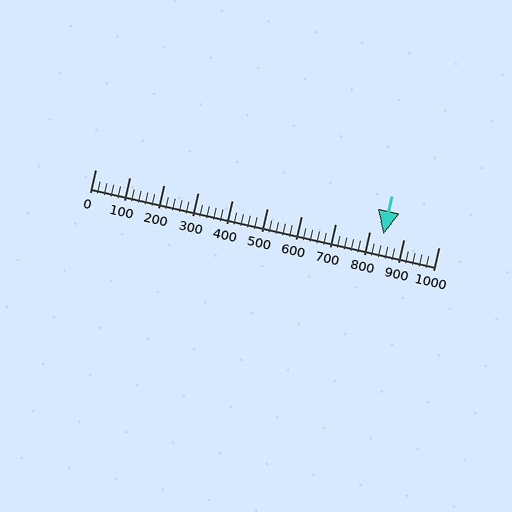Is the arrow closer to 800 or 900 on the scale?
The arrow is closer to 800.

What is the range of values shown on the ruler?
The ruler shows values from 0 to 1000.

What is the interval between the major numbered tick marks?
The major tick marks are spaced 100 units apart.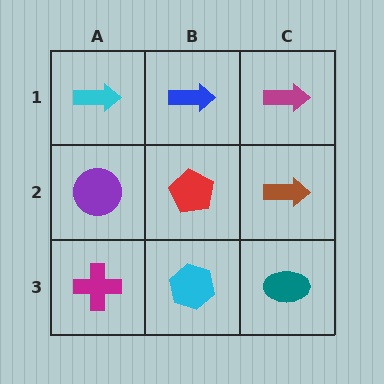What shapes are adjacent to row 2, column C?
A magenta arrow (row 1, column C), a teal ellipse (row 3, column C), a red pentagon (row 2, column B).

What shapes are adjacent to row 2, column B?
A blue arrow (row 1, column B), a cyan hexagon (row 3, column B), a purple circle (row 2, column A), a brown arrow (row 2, column C).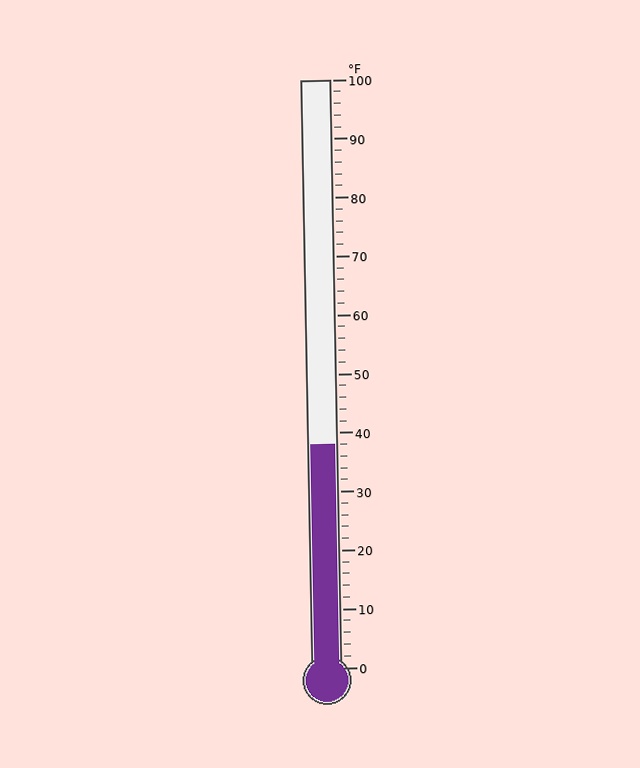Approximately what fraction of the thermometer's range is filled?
The thermometer is filled to approximately 40% of its range.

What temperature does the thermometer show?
The thermometer shows approximately 38°F.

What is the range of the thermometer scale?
The thermometer scale ranges from 0°F to 100°F.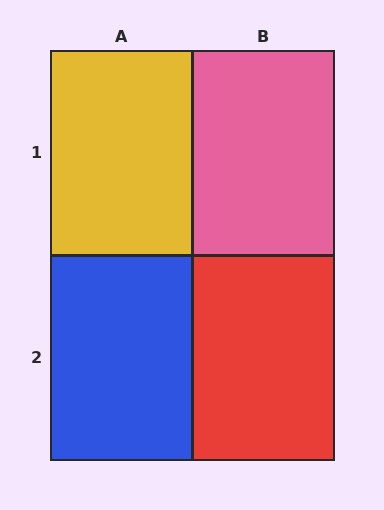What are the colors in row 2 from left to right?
Blue, red.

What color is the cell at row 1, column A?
Yellow.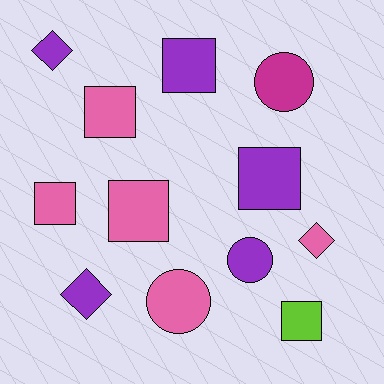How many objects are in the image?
There are 12 objects.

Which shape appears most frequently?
Square, with 6 objects.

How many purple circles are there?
There is 1 purple circle.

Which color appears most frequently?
Pink, with 5 objects.